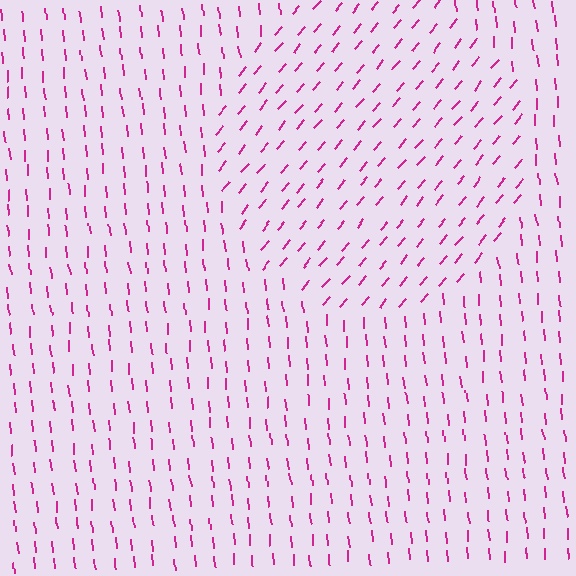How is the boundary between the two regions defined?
The boundary is defined purely by a change in line orientation (approximately 45 degrees difference). All lines are the same color and thickness.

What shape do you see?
I see a circle.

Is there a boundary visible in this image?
Yes, there is a texture boundary formed by a change in line orientation.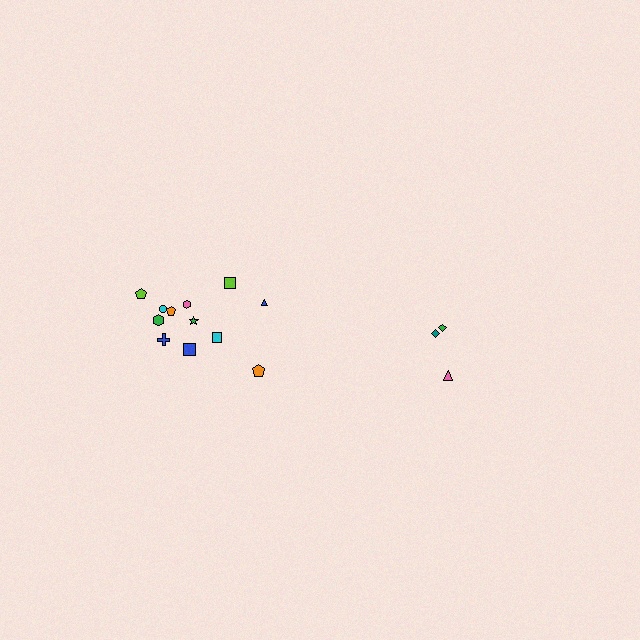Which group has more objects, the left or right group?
The left group.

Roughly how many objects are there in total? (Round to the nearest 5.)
Roughly 15 objects in total.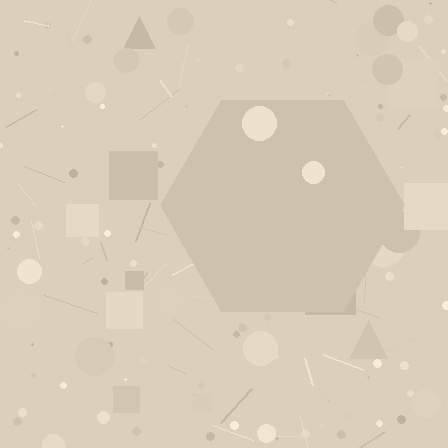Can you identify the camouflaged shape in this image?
The camouflaged shape is a hexagon.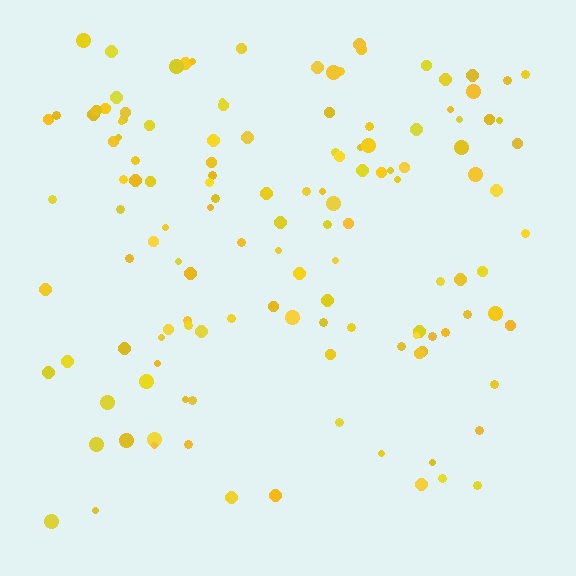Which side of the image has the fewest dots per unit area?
The bottom.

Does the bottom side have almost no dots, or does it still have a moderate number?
Still a moderate number, just noticeably fewer than the top.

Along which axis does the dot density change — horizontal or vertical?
Vertical.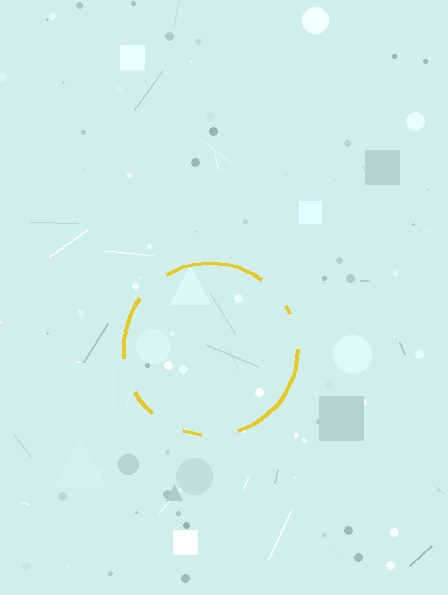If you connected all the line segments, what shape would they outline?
They would outline a circle.